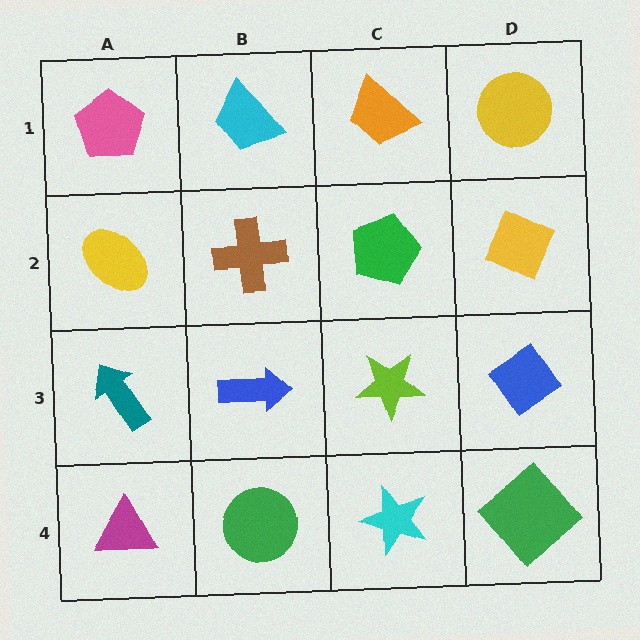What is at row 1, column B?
A cyan trapezoid.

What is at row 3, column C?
A lime star.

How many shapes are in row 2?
4 shapes.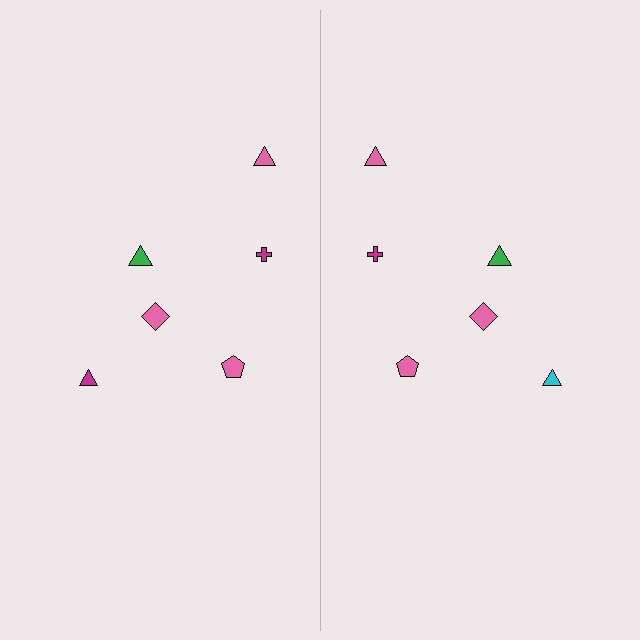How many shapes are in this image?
There are 12 shapes in this image.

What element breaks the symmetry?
The cyan triangle on the right side breaks the symmetry — its mirror counterpart is magenta.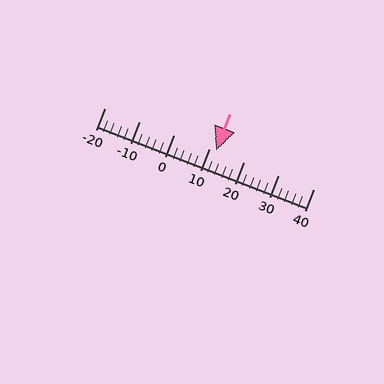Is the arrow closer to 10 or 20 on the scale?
The arrow is closer to 10.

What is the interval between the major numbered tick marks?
The major tick marks are spaced 10 units apart.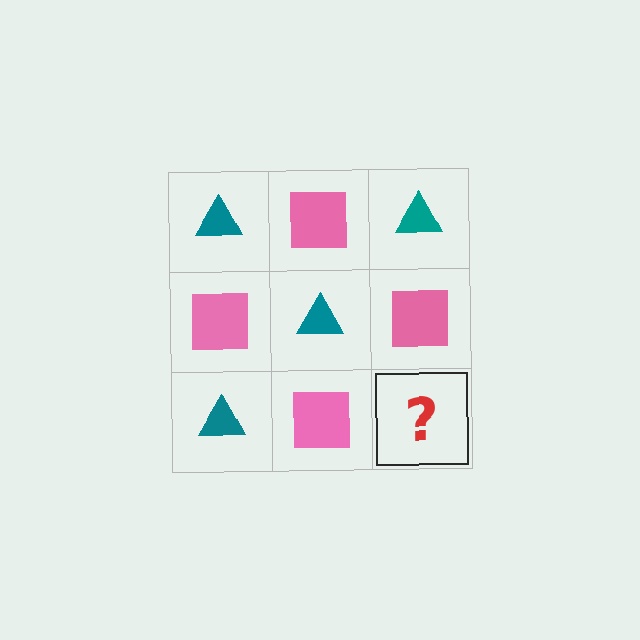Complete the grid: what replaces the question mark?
The question mark should be replaced with a teal triangle.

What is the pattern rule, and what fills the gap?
The rule is that it alternates teal triangle and pink square in a checkerboard pattern. The gap should be filled with a teal triangle.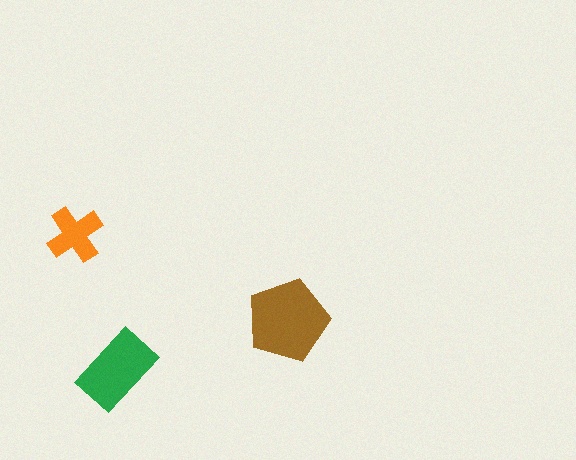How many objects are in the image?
There are 3 objects in the image.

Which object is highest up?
The orange cross is topmost.